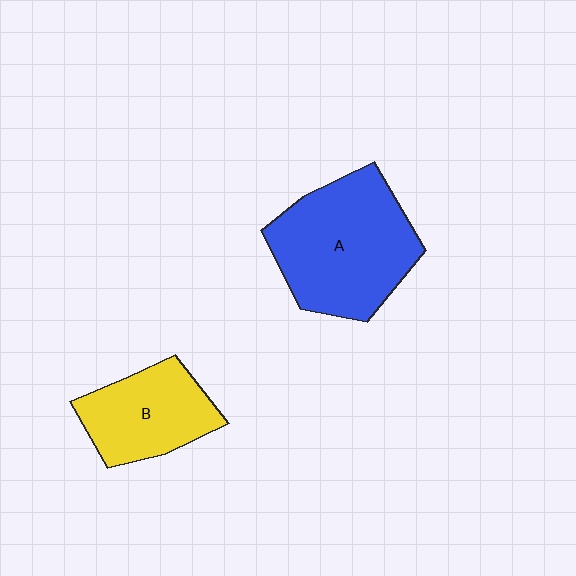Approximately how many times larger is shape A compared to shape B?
Approximately 1.6 times.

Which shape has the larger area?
Shape A (blue).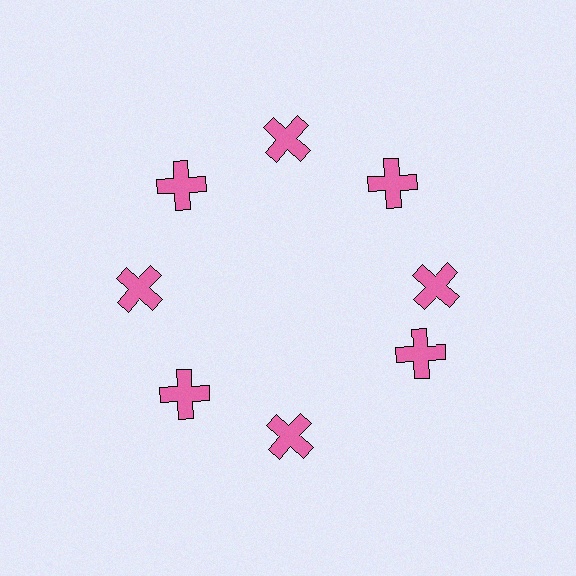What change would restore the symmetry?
The symmetry would be restored by rotating it back into even spacing with its neighbors so that all 8 crosses sit at equal angles and equal distance from the center.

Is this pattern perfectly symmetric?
No. The 8 pink crosses are arranged in a ring, but one element near the 4 o'clock position is rotated out of alignment along the ring, breaking the 8-fold rotational symmetry.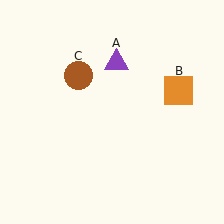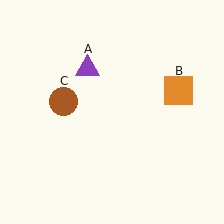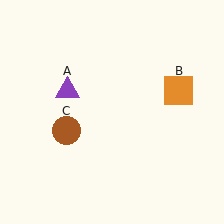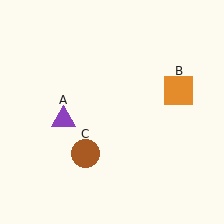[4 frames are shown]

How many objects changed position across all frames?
2 objects changed position: purple triangle (object A), brown circle (object C).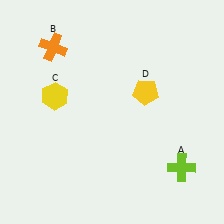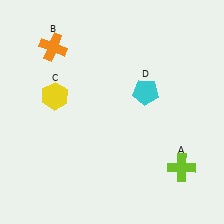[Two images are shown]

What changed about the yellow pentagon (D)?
In Image 1, D is yellow. In Image 2, it changed to cyan.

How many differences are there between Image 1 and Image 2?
There is 1 difference between the two images.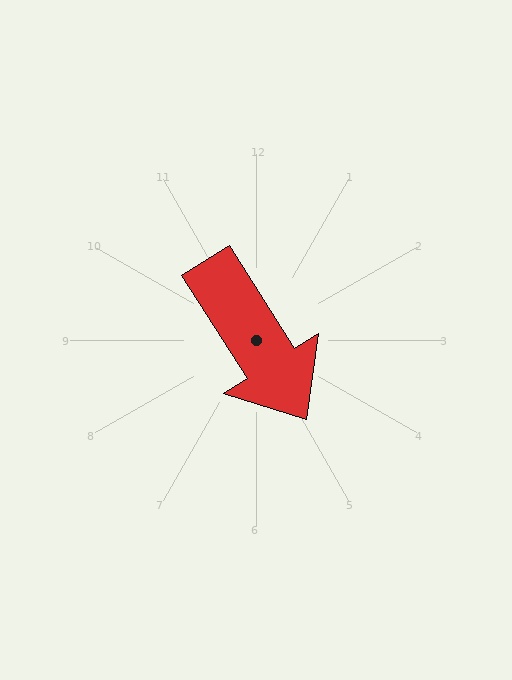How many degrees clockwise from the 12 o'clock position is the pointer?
Approximately 148 degrees.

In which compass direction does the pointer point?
Southeast.